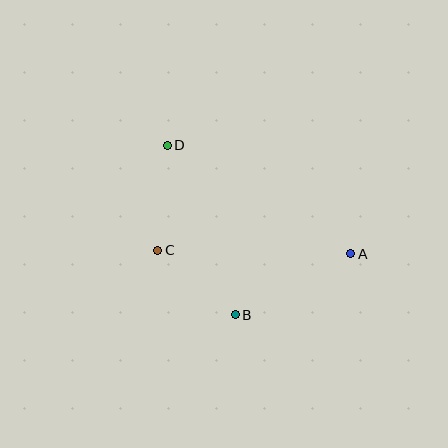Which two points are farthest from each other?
Points A and D are farthest from each other.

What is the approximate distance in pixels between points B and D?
The distance between B and D is approximately 182 pixels.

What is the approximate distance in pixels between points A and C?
The distance between A and C is approximately 193 pixels.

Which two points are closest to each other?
Points B and C are closest to each other.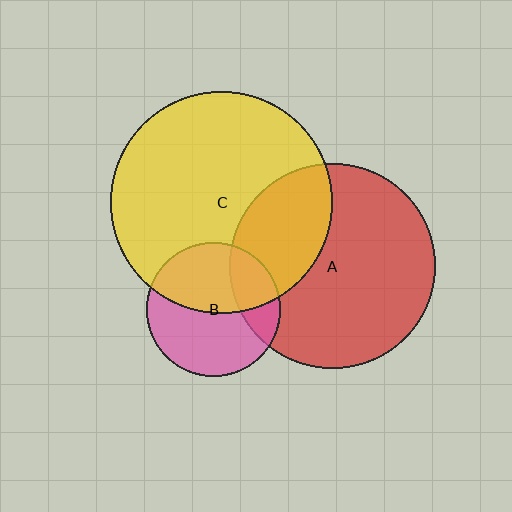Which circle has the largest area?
Circle C (yellow).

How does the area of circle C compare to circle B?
Approximately 2.8 times.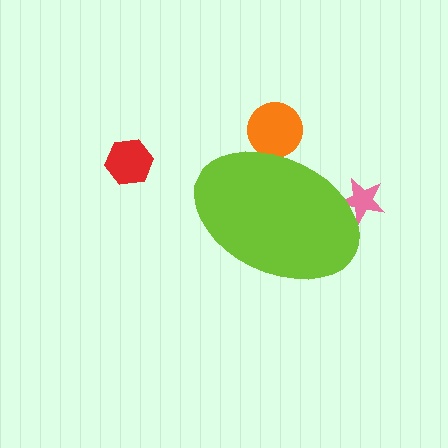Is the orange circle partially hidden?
Yes, the orange circle is partially hidden behind the lime ellipse.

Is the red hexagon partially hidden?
No, the red hexagon is fully visible.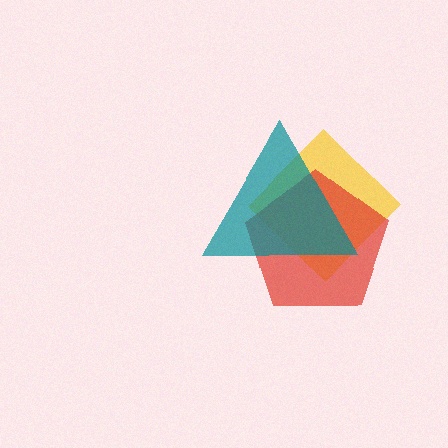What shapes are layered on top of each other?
The layered shapes are: a yellow diamond, a red pentagon, a teal triangle.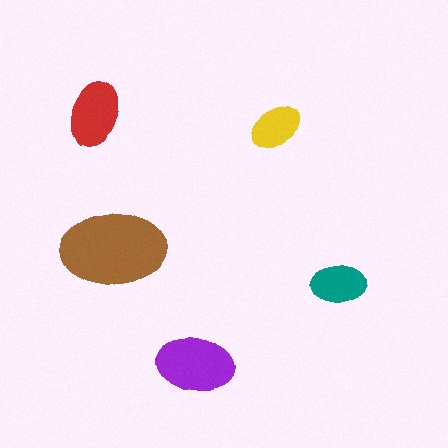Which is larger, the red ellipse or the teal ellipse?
The red one.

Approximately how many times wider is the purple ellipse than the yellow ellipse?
About 1.5 times wider.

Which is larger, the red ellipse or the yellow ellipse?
The red one.